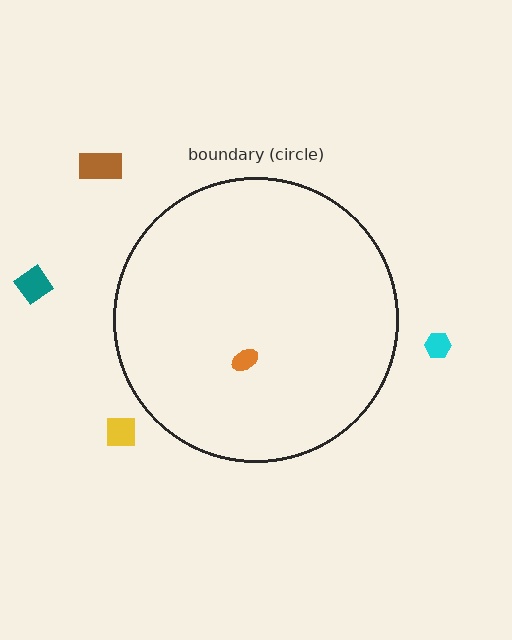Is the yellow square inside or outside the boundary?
Outside.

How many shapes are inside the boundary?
1 inside, 4 outside.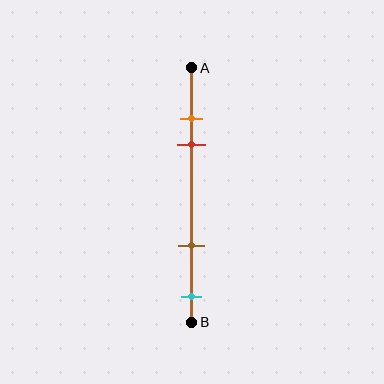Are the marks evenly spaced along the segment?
No, the marks are not evenly spaced.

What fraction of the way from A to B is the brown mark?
The brown mark is approximately 70% (0.7) of the way from A to B.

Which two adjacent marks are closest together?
The orange and red marks are the closest adjacent pair.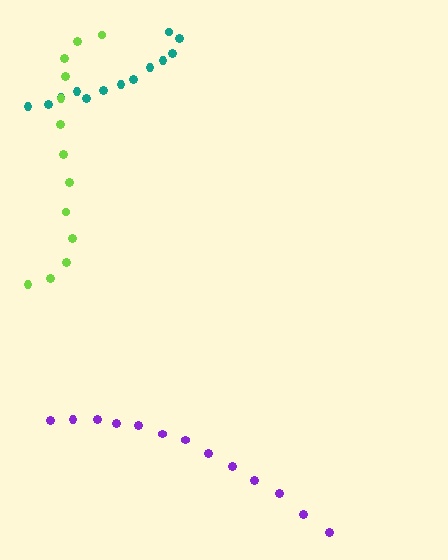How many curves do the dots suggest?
There are 3 distinct paths.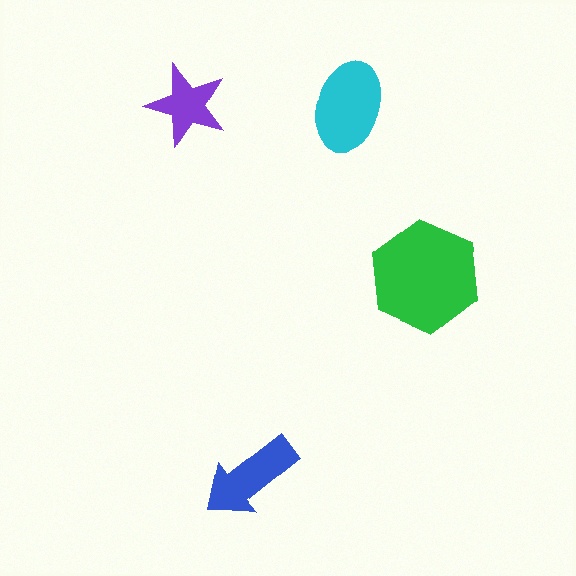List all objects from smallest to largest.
The purple star, the blue arrow, the cyan ellipse, the green hexagon.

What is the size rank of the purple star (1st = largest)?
4th.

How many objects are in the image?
There are 4 objects in the image.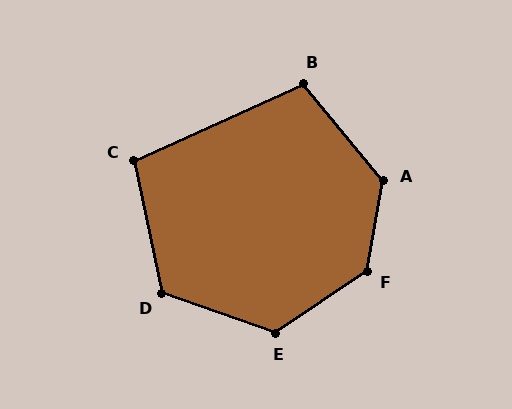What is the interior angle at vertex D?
Approximately 121 degrees (obtuse).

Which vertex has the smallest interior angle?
C, at approximately 103 degrees.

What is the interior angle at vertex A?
Approximately 130 degrees (obtuse).